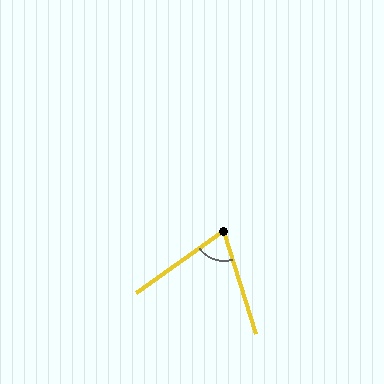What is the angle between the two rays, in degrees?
Approximately 72 degrees.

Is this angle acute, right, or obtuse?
It is acute.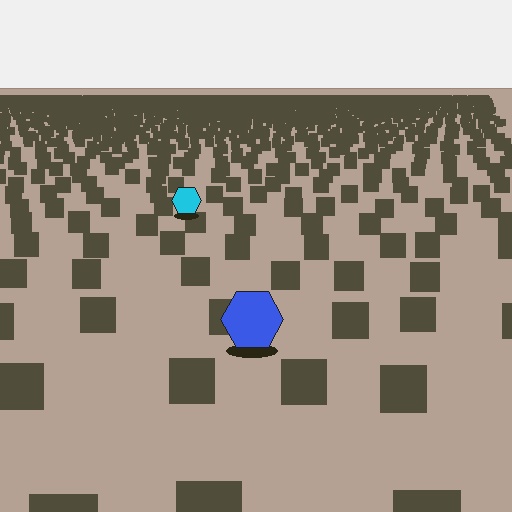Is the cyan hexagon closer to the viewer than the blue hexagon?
No. The blue hexagon is closer — you can tell from the texture gradient: the ground texture is coarser near it.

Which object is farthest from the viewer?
The cyan hexagon is farthest from the viewer. It appears smaller and the ground texture around it is denser.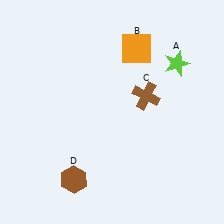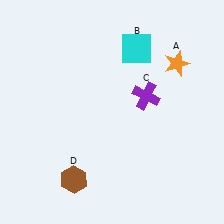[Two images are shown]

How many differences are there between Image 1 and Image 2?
There are 3 differences between the two images.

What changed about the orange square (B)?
In Image 1, B is orange. In Image 2, it changed to cyan.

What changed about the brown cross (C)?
In Image 1, C is brown. In Image 2, it changed to purple.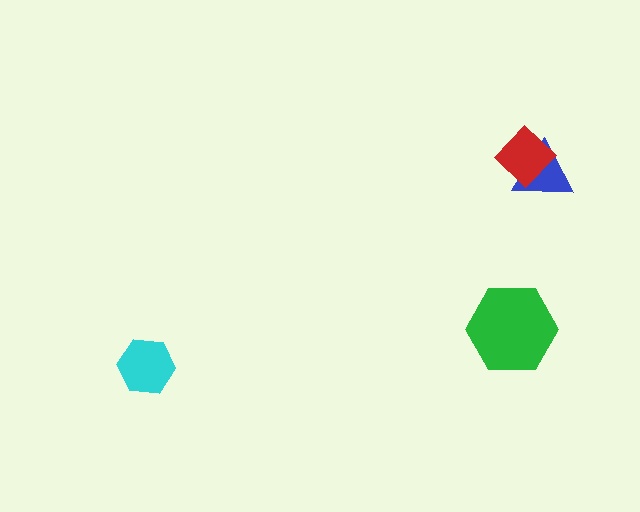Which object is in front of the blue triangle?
The red diamond is in front of the blue triangle.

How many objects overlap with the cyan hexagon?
0 objects overlap with the cyan hexagon.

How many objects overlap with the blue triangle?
1 object overlaps with the blue triangle.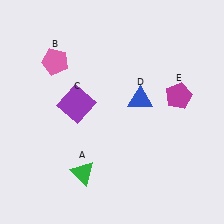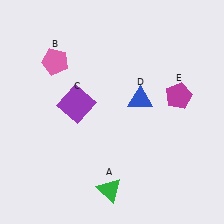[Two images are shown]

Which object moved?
The green triangle (A) moved right.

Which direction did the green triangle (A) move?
The green triangle (A) moved right.